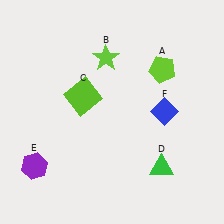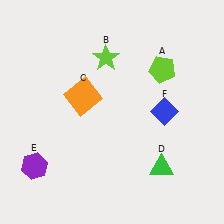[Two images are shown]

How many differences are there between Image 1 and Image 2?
There is 1 difference between the two images.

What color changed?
The square (C) changed from lime in Image 1 to orange in Image 2.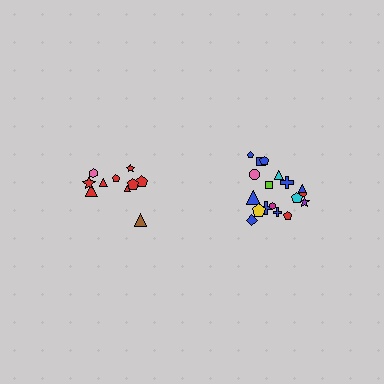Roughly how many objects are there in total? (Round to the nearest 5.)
Roughly 30 objects in total.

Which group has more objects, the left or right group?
The right group.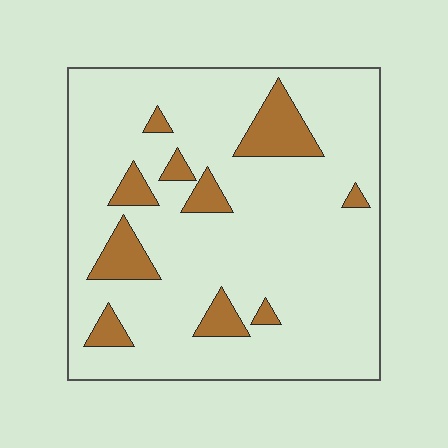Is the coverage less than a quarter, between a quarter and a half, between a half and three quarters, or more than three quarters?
Less than a quarter.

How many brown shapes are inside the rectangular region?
10.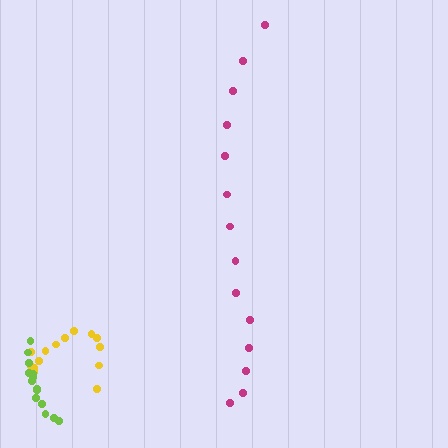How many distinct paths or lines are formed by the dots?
There are 3 distinct paths.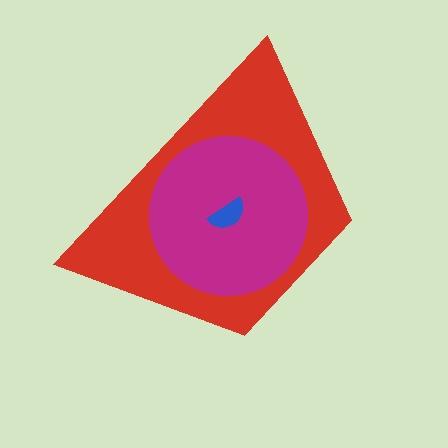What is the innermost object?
The blue semicircle.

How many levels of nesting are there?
3.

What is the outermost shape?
The red trapezoid.